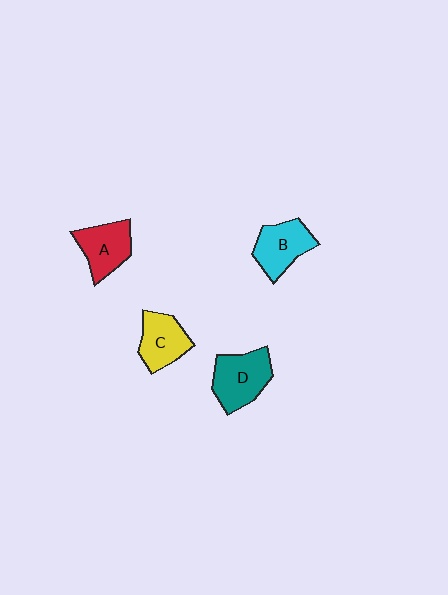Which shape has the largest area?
Shape D (teal).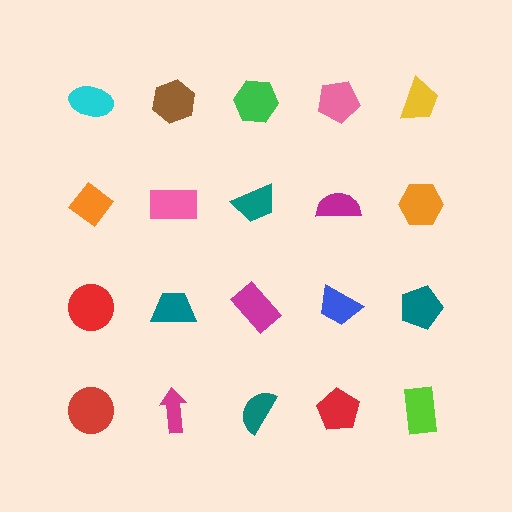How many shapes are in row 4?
5 shapes.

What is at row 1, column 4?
A pink pentagon.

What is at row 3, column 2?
A teal trapezoid.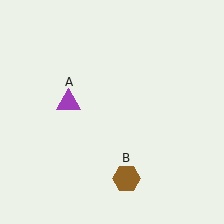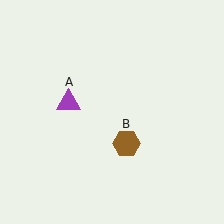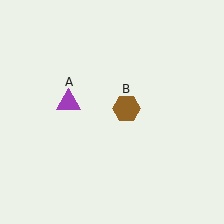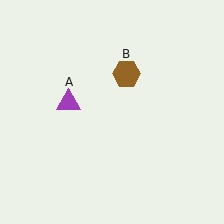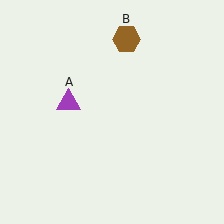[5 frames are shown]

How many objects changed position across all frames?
1 object changed position: brown hexagon (object B).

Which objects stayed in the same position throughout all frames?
Purple triangle (object A) remained stationary.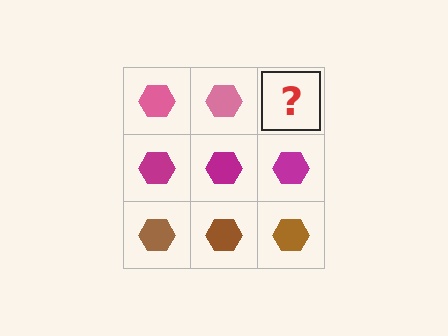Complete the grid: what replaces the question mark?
The question mark should be replaced with a pink hexagon.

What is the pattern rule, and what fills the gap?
The rule is that each row has a consistent color. The gap should be filled with a pink hexagon.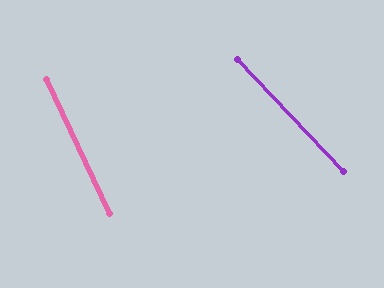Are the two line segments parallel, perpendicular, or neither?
Neither parallel nor perpendicular — they differ by about 18°.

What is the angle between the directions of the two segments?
Approximately 18 degrees.